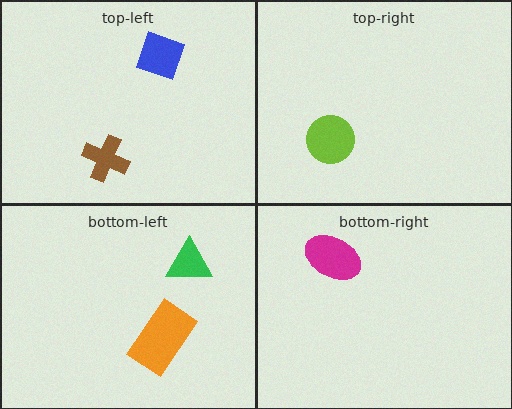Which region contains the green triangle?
The bottom-left region.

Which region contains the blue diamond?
The top-left region.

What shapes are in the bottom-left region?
The green triangle, the orange rectangle.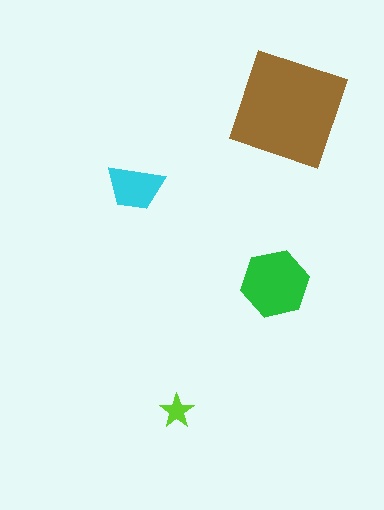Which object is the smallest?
The lime star.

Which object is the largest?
The brown square.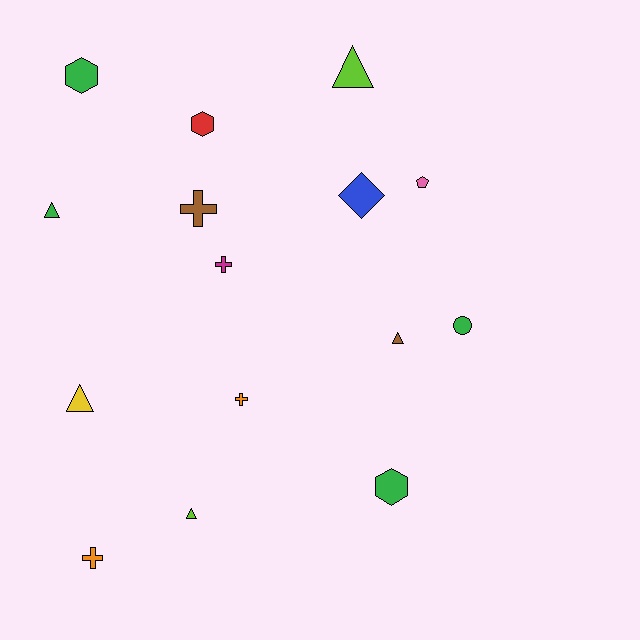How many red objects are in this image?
There is 1 red object.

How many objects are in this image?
There are 15 objects.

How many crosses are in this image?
There are 4 crosses.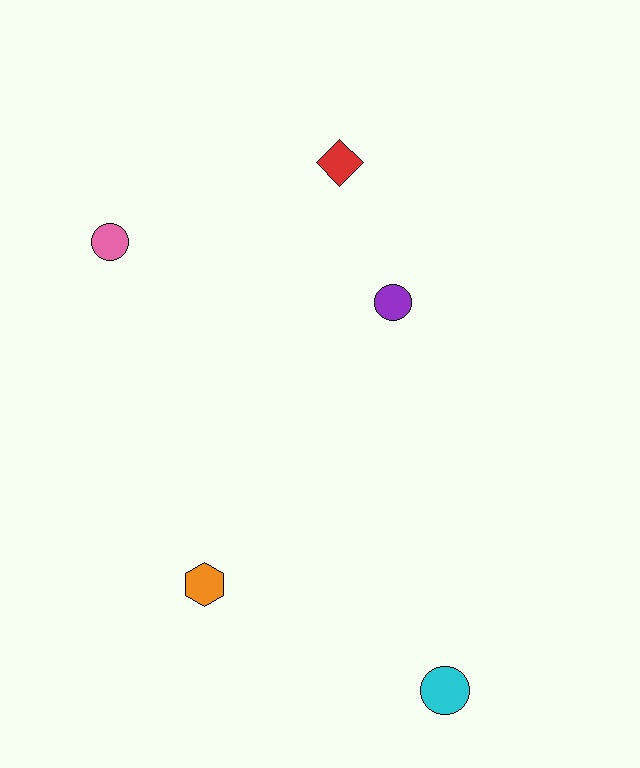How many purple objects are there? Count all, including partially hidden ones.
There is 1 purple object.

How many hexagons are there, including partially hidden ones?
There is 1 hexagon.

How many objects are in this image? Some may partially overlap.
There are 5 objects.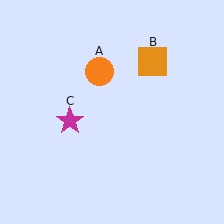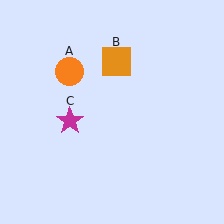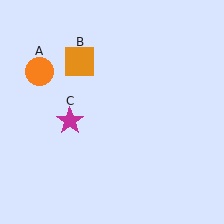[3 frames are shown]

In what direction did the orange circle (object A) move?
The orange circle (object A) moved left.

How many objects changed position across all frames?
2 objects changed position: orange circle (object A), orange square (object B).